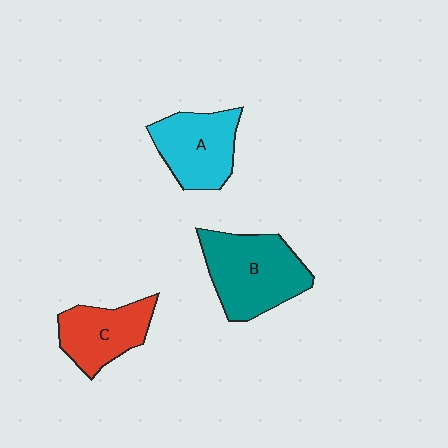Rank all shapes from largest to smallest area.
From largest to smallest: B (teal), A (cyan), C (red).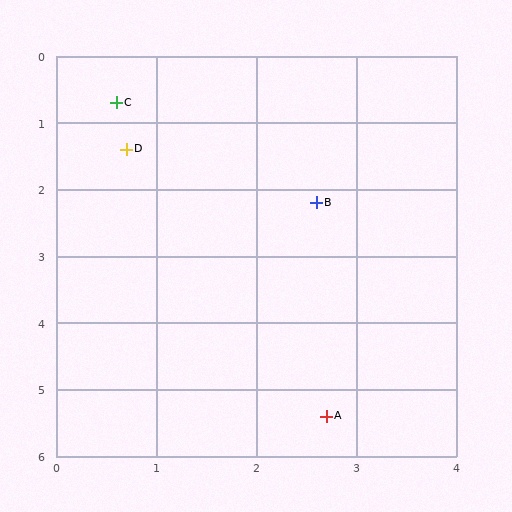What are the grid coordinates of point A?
Point A is at approximately (2.7, 5.4).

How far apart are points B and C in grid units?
Points B and C are about 2.5 grid units apart.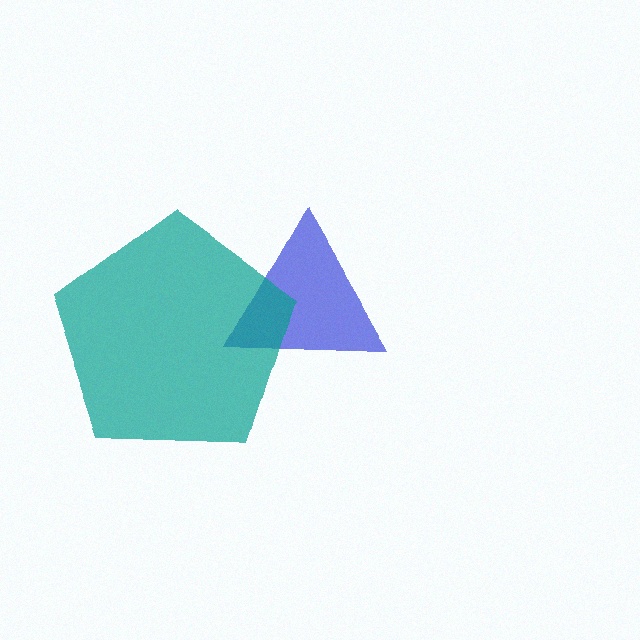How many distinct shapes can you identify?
There are 2 distinct shapes: a blue triangle, a teal pentagon.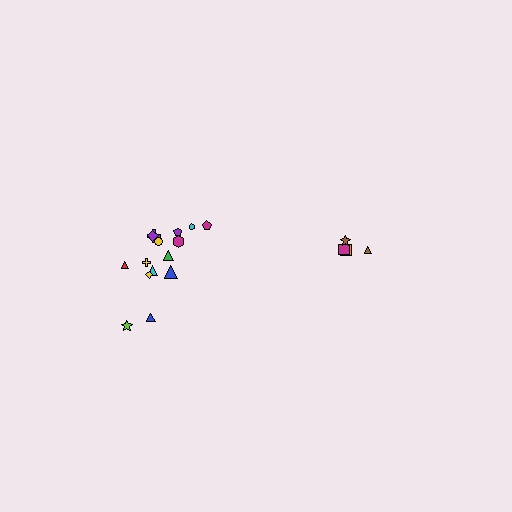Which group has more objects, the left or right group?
The left group.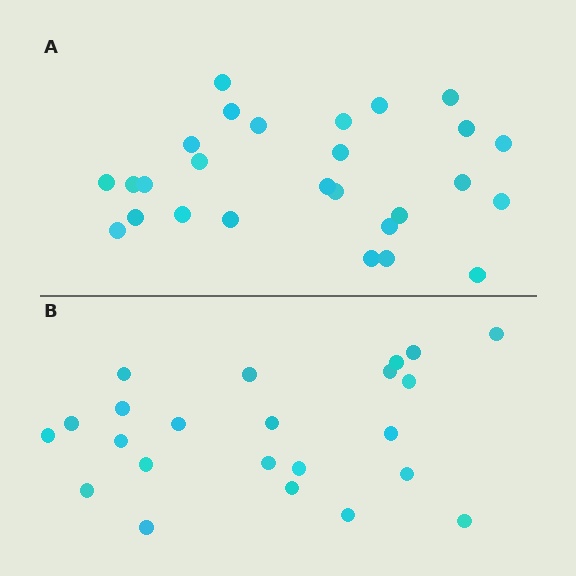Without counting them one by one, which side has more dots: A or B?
Region A (the top region) has more dots.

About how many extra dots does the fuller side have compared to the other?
Region A has about 4 more dots than region B.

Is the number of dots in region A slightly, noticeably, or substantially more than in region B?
Region A has only slightly more — the two regions are fairly close. The ratio is roughly 1.2 to 1.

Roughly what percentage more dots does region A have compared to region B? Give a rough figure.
About 15% more.